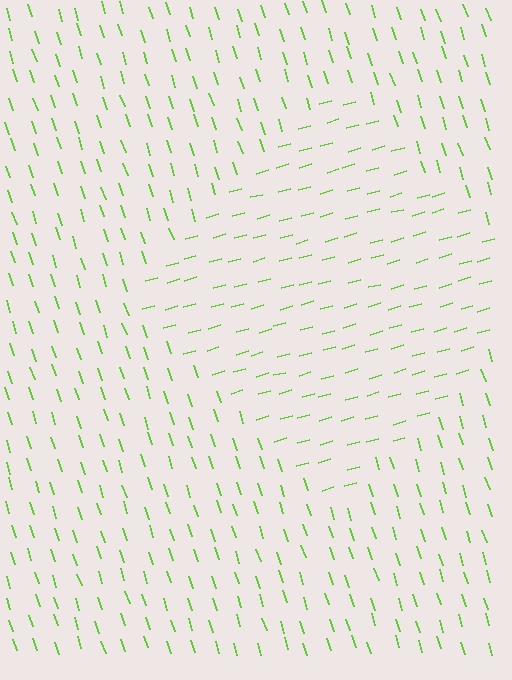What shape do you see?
I see a diamond.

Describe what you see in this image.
The image is filled with small lime line segments. A diamond region in the image has lines oriented differently from the surrounding lines, creating a visible texture boundary.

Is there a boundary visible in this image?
Yes, there is a texture boundary formed by a change in line orientation.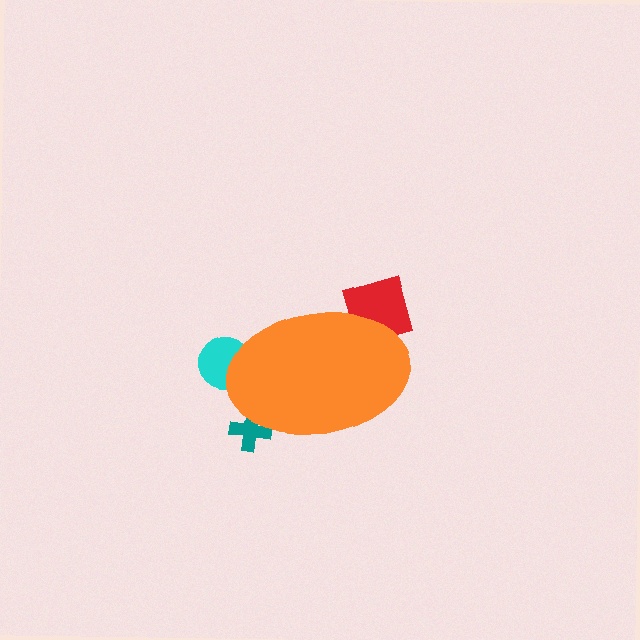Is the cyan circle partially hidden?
Yes, the cyan circle is partially hidden behind the orange ellipse.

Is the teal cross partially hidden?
Yes, the teal cross is partially hidden behind the orange ellipse.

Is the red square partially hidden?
Yes, the red square is partially hidden behind the orange ellipse.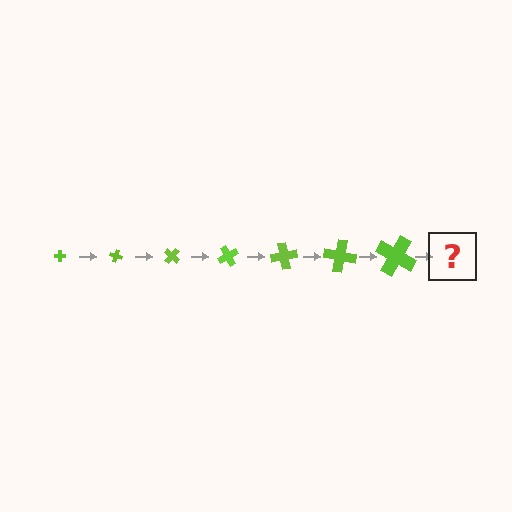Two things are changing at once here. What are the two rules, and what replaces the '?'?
The two rules are that the cross grows larger each step and it rotates 20 degrees each step. The '?' should be a cross, larger than the previous one and rotated 140 degrees from the start.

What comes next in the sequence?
The next element should be a cross, larger than the previous one and rotated 140 degrees from the start.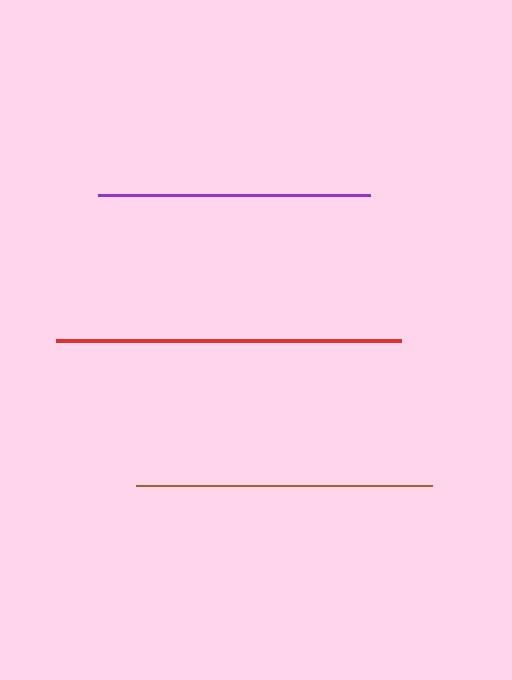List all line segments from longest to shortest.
From longest to shortest: red, brown, purple.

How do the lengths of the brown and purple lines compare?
The brown and purple lines are approximately the same length.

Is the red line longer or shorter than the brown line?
The red line is longer than the brown line.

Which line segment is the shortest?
The purple line is the shortest at approximately 272 pixels.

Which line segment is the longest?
The red line is the longest at approximately 345 pixels.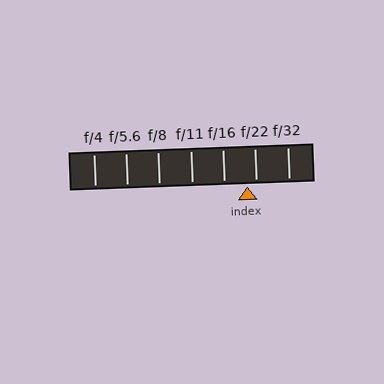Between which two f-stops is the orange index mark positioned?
The index mark is between f/16 and f/22.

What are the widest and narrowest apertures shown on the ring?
The widest aperture shown is f/4 and the narrowest is f/32.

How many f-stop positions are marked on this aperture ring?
There are 7 f-stop positions marked.